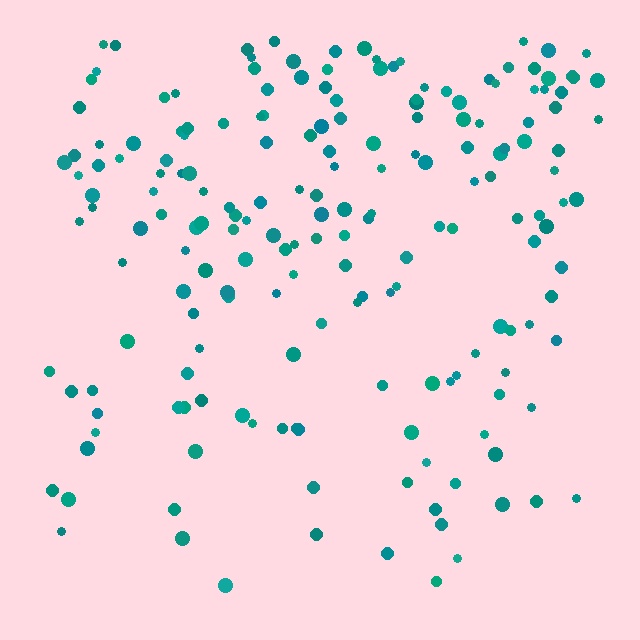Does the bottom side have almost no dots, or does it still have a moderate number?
Still a moderate number, just noticeably fewer than the top.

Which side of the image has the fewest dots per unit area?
The bottom.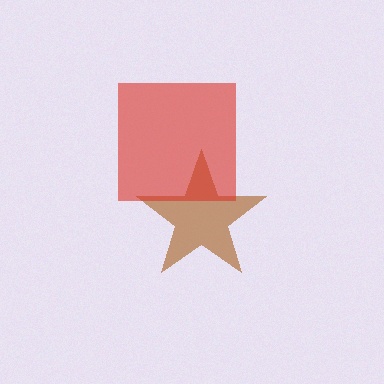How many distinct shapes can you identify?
There are 2 distinct shapes: a brown star, a red square.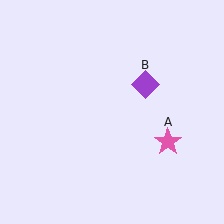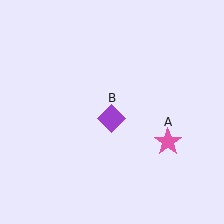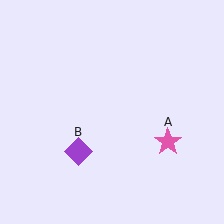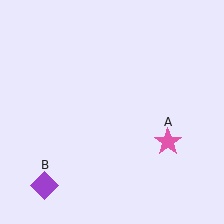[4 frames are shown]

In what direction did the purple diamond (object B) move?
The purple diamond (object B) moved down and to the left.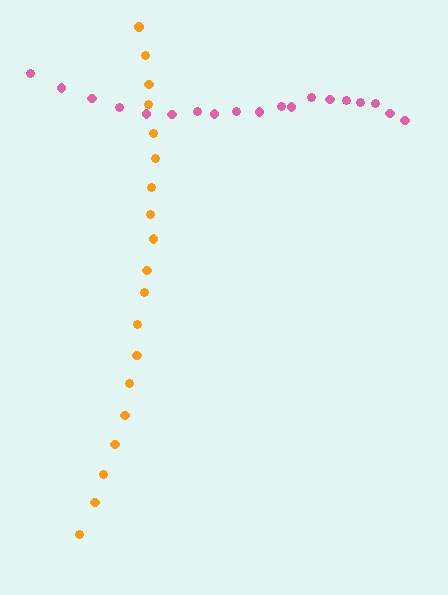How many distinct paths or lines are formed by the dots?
There are 2 distinct paths.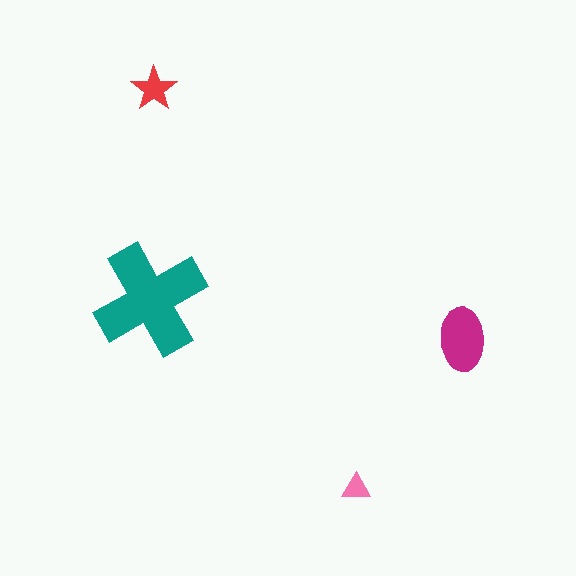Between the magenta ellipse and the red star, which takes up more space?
The magenta ellipse.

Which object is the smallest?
The pink triangle.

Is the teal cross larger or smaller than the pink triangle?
Larger.